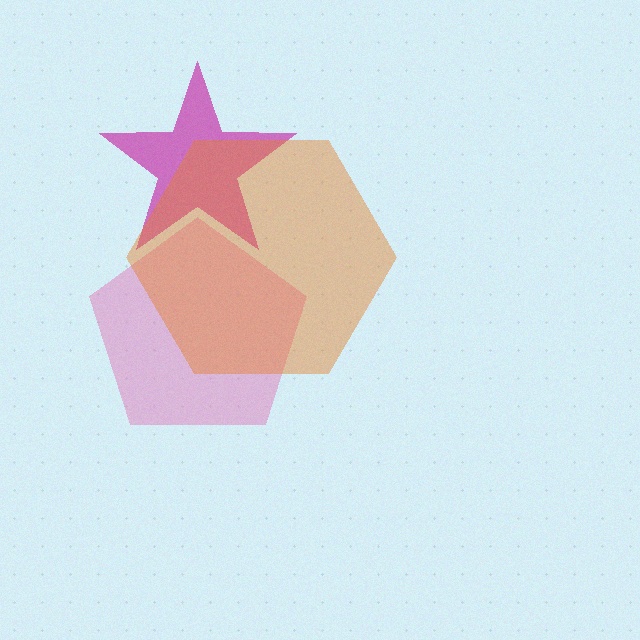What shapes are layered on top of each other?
The layered shapes are: a magenta star, a pink pentagon, an orange hexagon.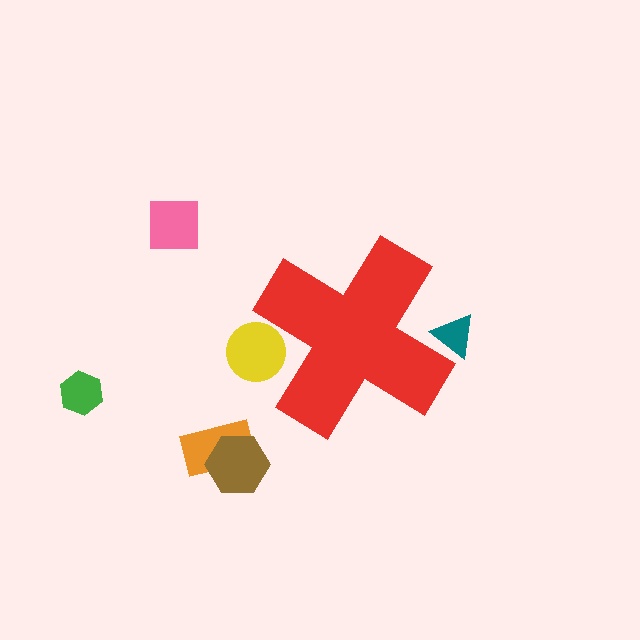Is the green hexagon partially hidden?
No, the green hexagon is fully visible.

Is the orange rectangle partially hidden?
No, the orange rectangle is fully visible.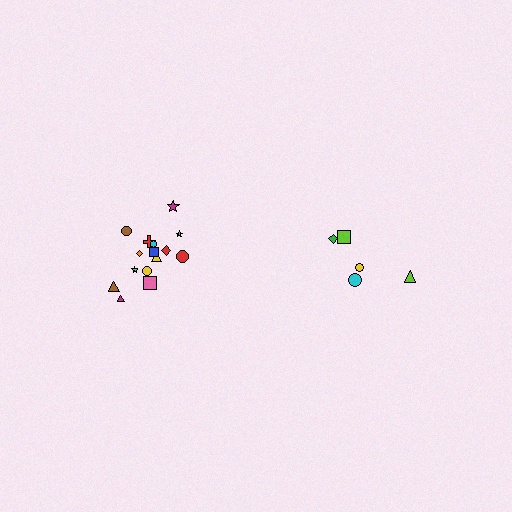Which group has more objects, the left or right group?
The left group.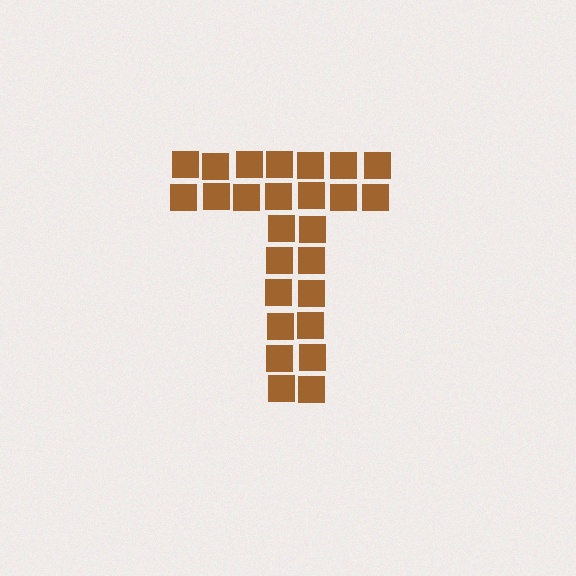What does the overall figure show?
The overall figure shows the letter T.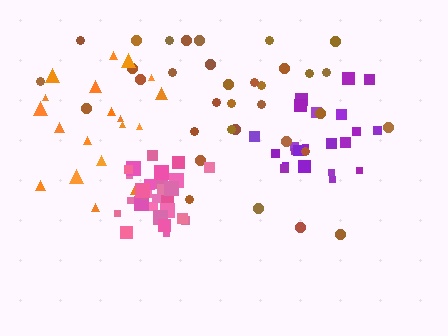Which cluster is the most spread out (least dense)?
Brown.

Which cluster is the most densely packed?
Pink.